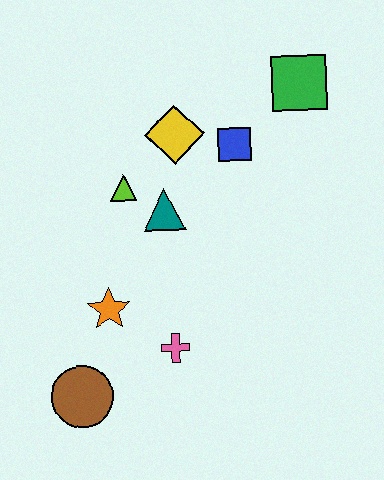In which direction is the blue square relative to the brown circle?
The blue square is above the brown circle.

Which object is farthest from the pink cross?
The green square is farthest from the pink cross.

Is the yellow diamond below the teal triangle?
No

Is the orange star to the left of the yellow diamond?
Yes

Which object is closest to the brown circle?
The orange star is closest to the brown circle.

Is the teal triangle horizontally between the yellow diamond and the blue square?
No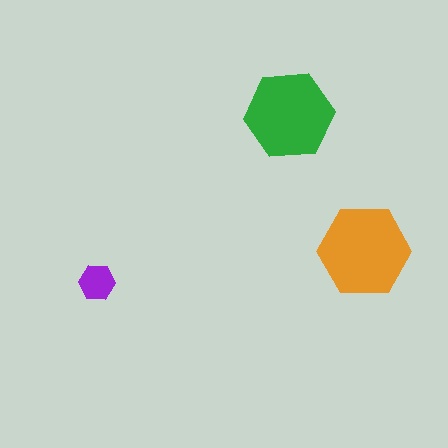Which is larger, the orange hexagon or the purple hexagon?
The orange one.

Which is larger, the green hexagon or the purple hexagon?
The green one.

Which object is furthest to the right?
The orange hexagon is rightmost.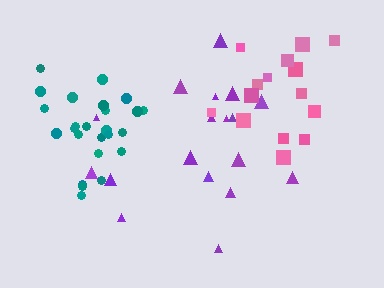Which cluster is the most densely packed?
Teal.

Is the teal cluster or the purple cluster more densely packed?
Teal.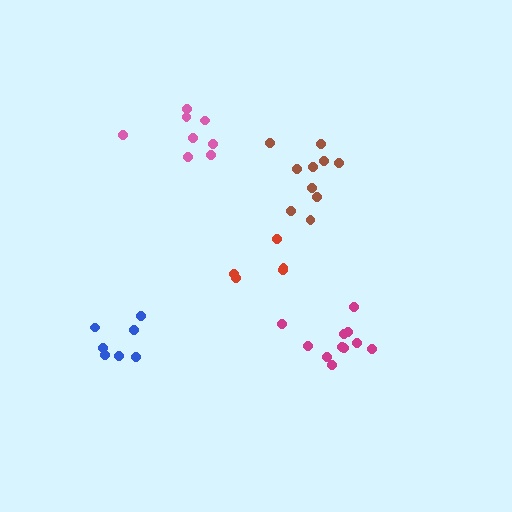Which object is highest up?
The pink cluster is topmost.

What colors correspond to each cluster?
The clusters are colored: brown, blue, magenta, pink, red.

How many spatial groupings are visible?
There are 5 spatial groupings.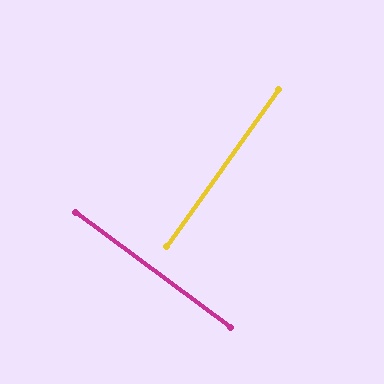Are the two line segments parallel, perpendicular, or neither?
Perpendicular — they meet at approximately 89°.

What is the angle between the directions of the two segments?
Approximately 89 degrees.